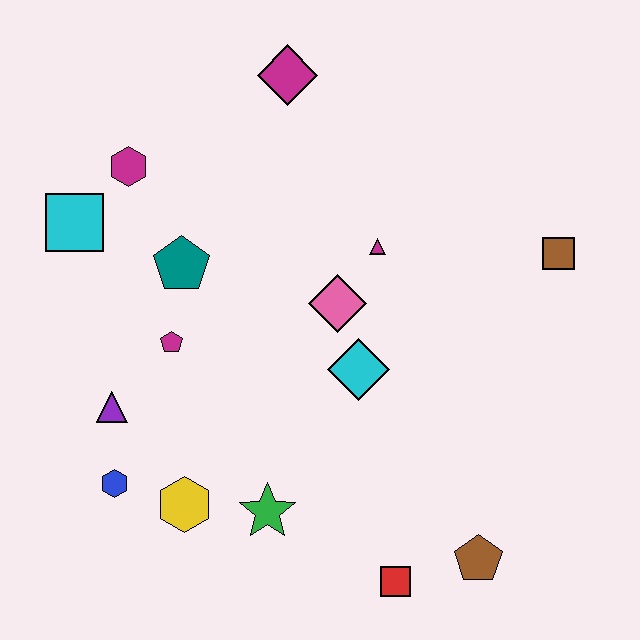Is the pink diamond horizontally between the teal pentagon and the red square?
Yes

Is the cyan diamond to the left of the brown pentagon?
Yes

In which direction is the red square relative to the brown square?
The red square is below the brown square.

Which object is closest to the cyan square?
The magenta hexagon is closest to the cyan square.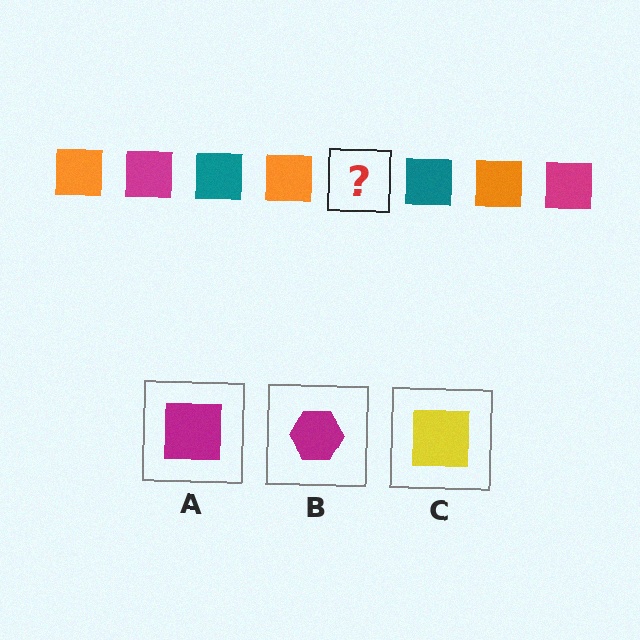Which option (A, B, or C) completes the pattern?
A.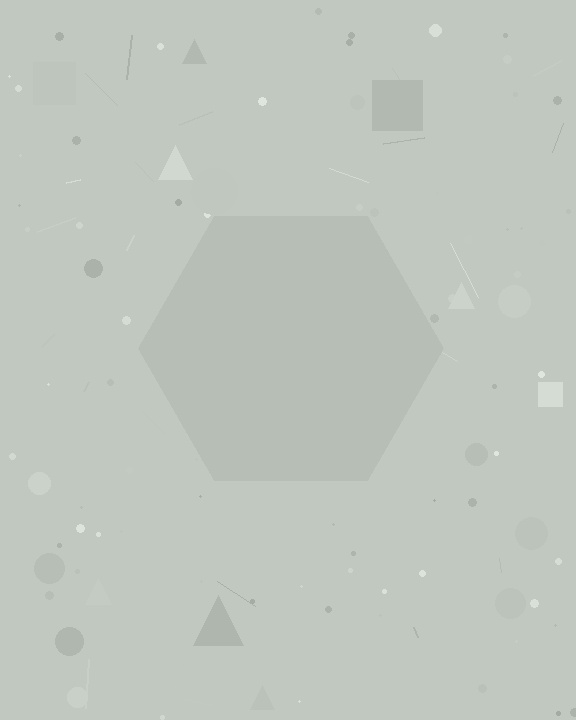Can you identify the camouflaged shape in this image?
The camouflaged shape is a hexagon.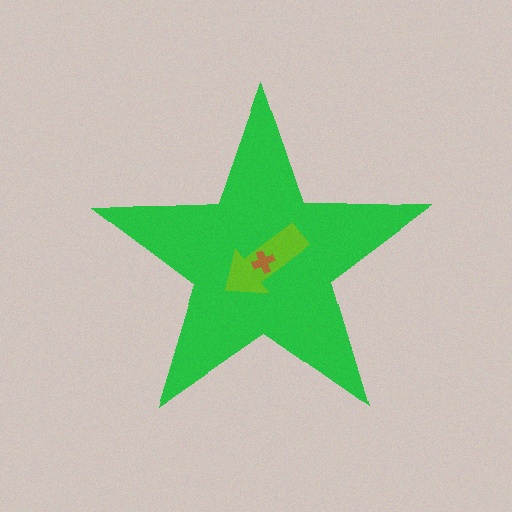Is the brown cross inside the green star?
Yes.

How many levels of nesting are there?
3.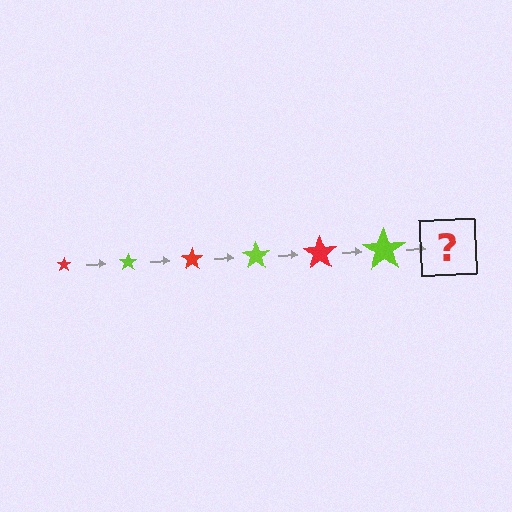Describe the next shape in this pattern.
It should be a red star, larger than the previous one.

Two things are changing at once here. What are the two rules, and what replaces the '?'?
The two rules are that the star grows larger each step and the color cycles through red and lime. The '?' should be a red star, larger than the previous one.